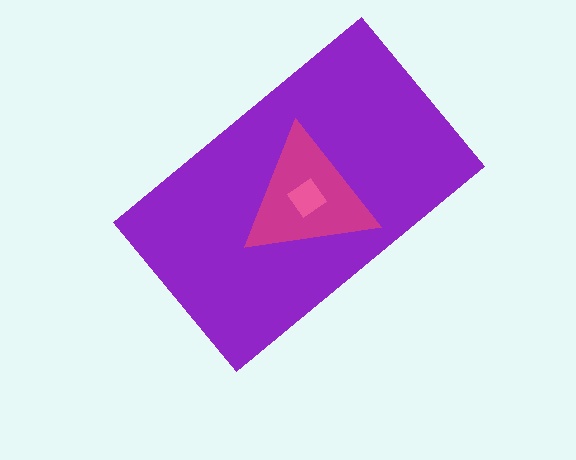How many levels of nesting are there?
3.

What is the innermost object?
The pink diamond.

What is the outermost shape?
The purple rectangle.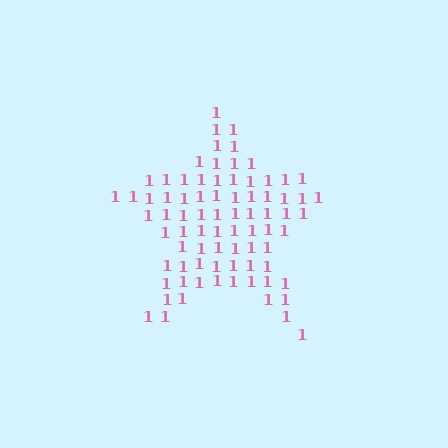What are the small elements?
The small elements are digit 1's.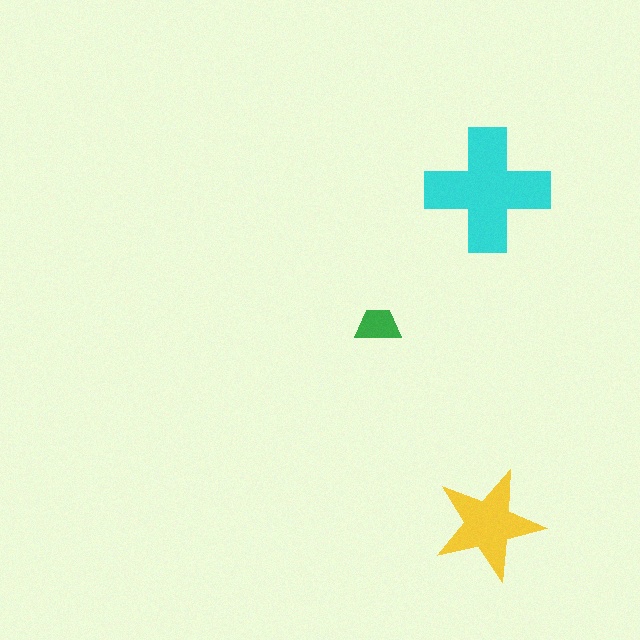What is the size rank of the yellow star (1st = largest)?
2nd.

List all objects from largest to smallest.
The cyan cross, the yellow star, the green trapezoid.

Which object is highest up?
The cyan cross is topmost.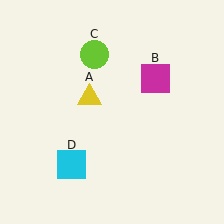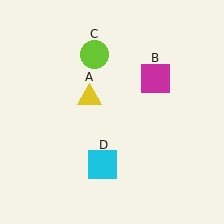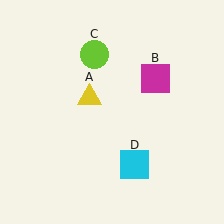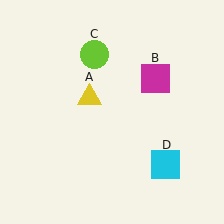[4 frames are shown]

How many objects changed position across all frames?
1 object changed position: cyan square (object D).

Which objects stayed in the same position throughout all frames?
Yellow triangle (object A) and magenta square (object B) and lime circle (object C) remained stationary.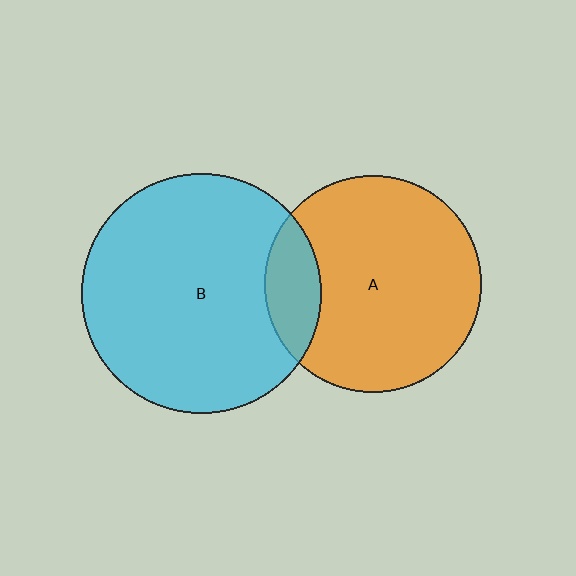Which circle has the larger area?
Circle B (cyan).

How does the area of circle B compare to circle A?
Approximately 1.2 times.